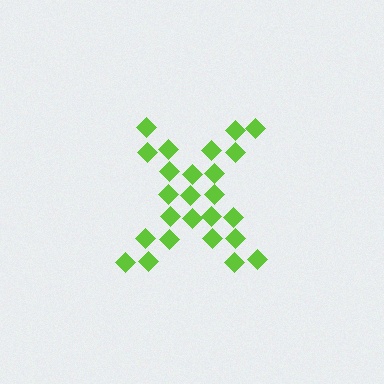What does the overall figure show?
The overall figure shows the letter X.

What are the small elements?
The small elements are diamonds.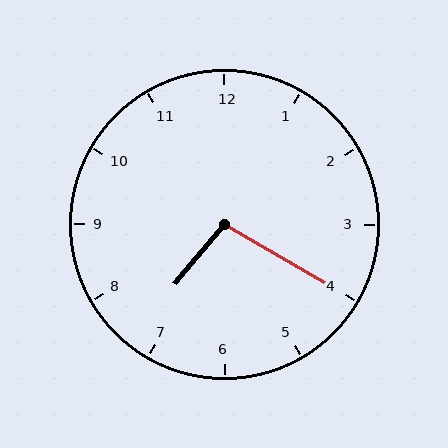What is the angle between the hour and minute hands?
Approximately 100 degrees.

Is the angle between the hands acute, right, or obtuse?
It is obtuse.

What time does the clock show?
7:20.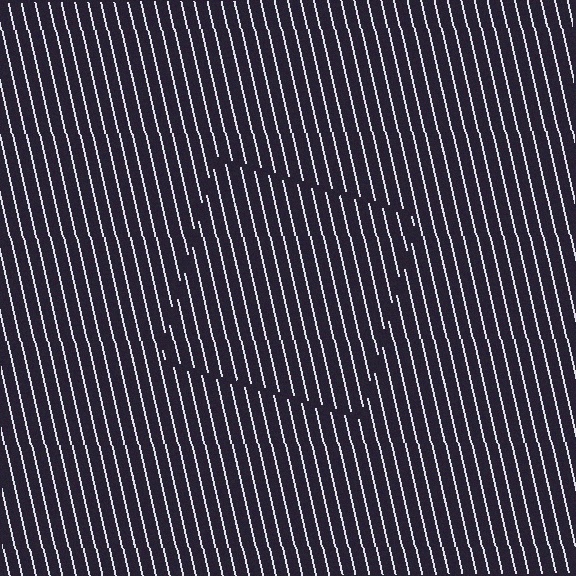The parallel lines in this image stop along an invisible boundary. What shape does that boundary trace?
An illusory square. The interior of the shape contains the same grating, shifted by half a period — the contour is defined by the phase discontinuity where line-ends from the inner and outer gratings abut.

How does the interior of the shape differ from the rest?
The interior of the shape contains the same grating, shifted by half a period — the contour is defined by the phase discontinuity where line-ends from the inner and outer gratings abut.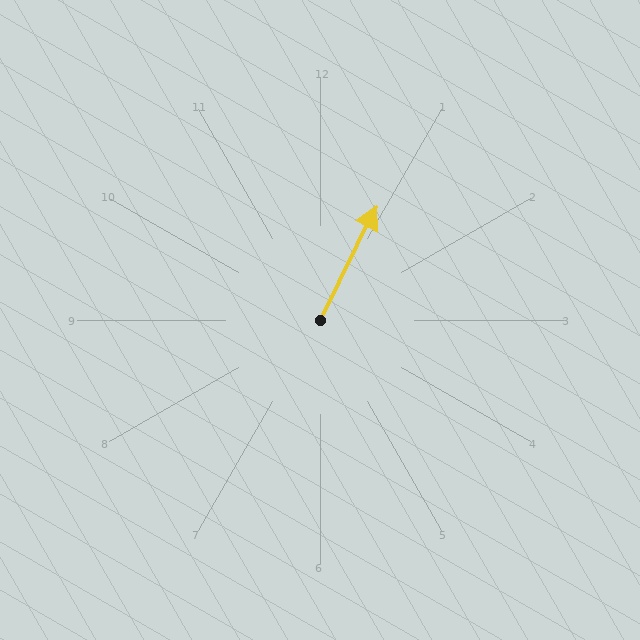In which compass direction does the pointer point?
Northeast.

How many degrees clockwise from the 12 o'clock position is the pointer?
Approximately 26 degrees.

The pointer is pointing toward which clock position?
Roughly 1 o'clock.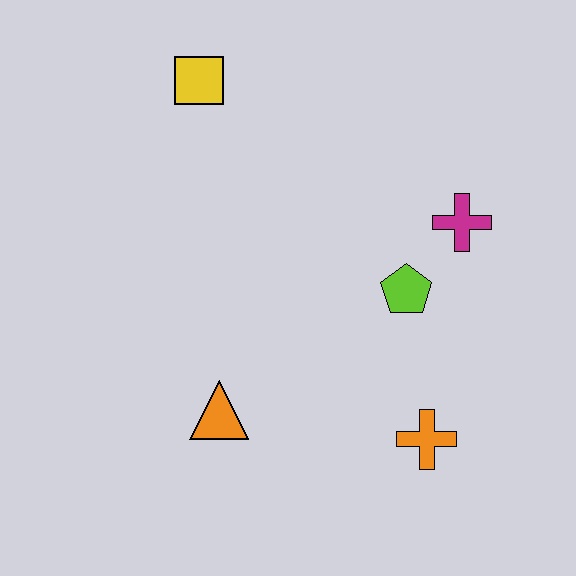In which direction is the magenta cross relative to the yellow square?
The magenta cross is to the right of the yellow square.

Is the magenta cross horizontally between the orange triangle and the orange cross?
No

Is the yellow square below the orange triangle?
No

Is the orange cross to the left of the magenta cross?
Yes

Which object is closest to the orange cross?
The lime pentagon is closest to the orange cross.